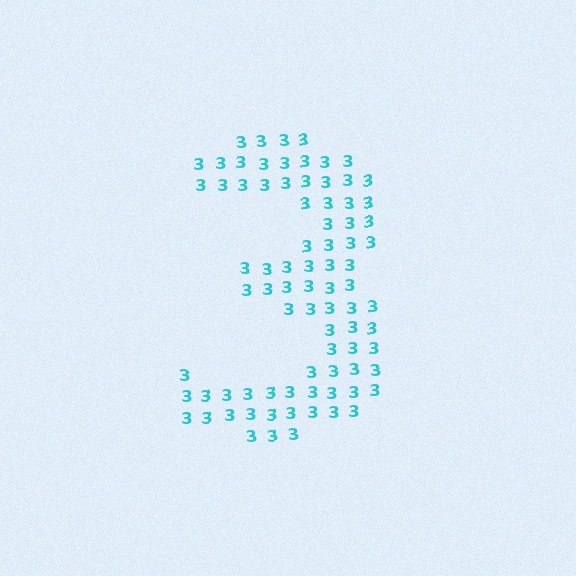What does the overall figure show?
The overall figure shows the digit 3.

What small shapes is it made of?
It is made of small digit 3's.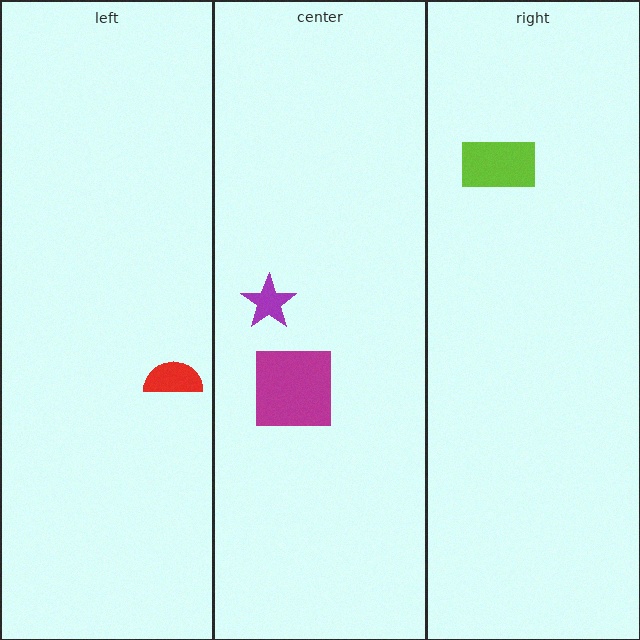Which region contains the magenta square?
The center region.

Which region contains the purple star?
The center region.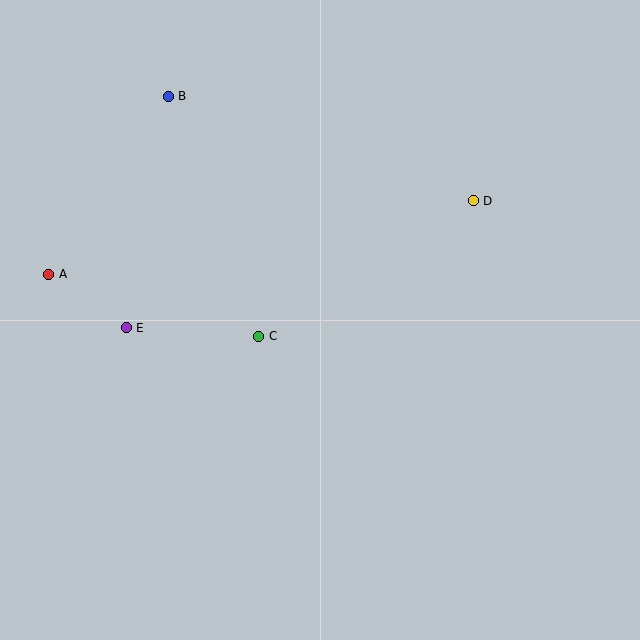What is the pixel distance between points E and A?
The distance between E and A is 94 pixels.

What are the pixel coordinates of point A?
Point A is at (49, 274).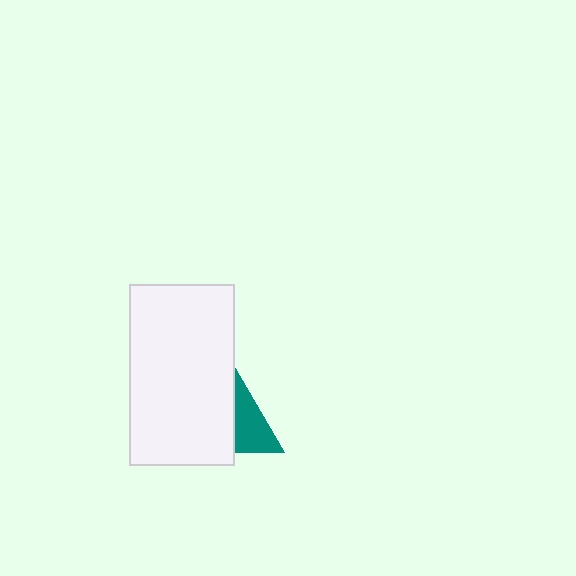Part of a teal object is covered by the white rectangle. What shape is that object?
It is a triangle.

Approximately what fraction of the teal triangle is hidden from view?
Roughly 50% of the teal triangle is hidden behind the white rectangle.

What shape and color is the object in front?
The object in front is a white rectangle.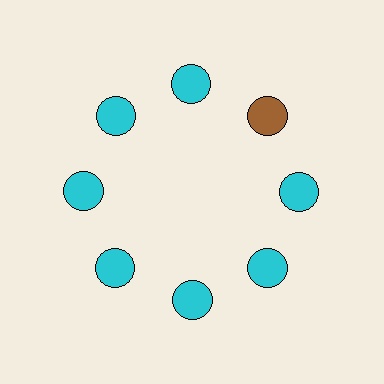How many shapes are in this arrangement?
There are 8 shapes arranged in a ring pattern.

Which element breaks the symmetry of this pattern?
The brown circle at roughly the 2 o'clock position breaks the symmetry. All other shapes are cyan circles.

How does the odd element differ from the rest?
It has a different color: brown instead of cyan.